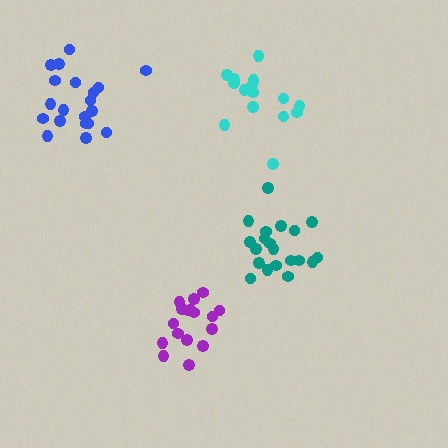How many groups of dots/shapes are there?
There are 4 groups.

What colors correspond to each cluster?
The clusters are colored: teal, blue, purple, cyan.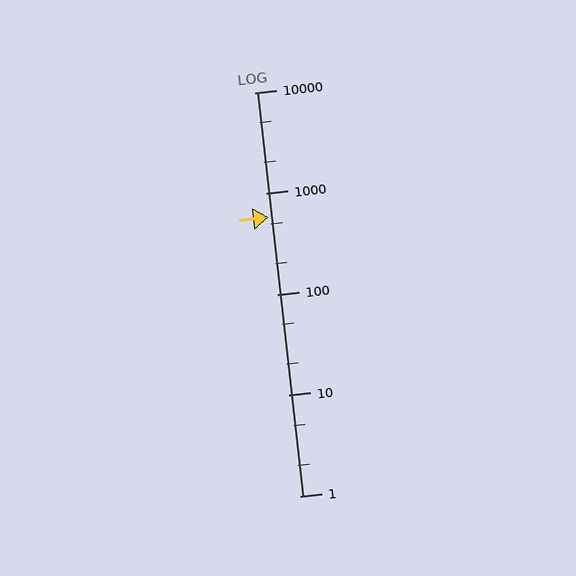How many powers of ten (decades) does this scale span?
The scale spans 4 decades, from 1 to 10000.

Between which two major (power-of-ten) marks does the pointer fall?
The pointer is between 100 and 1000.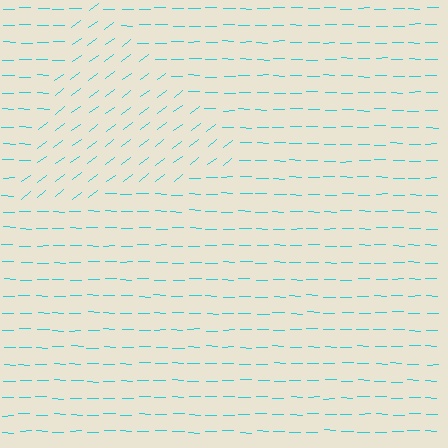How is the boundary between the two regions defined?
The boundary is defined purely by a change in line orientation (approximately 39 degrees difference). All lines are the same color and thickness.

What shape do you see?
I see a triangle.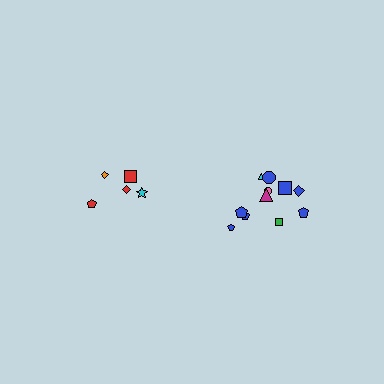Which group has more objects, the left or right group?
The right group.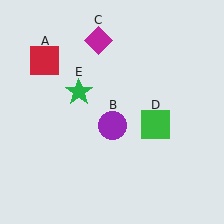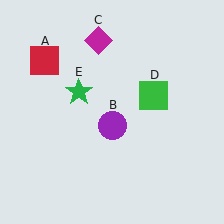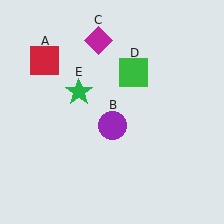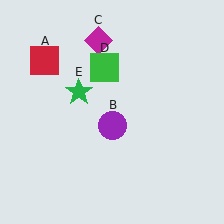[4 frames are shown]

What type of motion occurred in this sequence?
The green square (object D) rotated counterclockwise around the center of the scene.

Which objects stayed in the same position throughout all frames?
Red square (object A) and purple circle (object B) and magenta diamond (object C) and green star (object E) remained stationary.